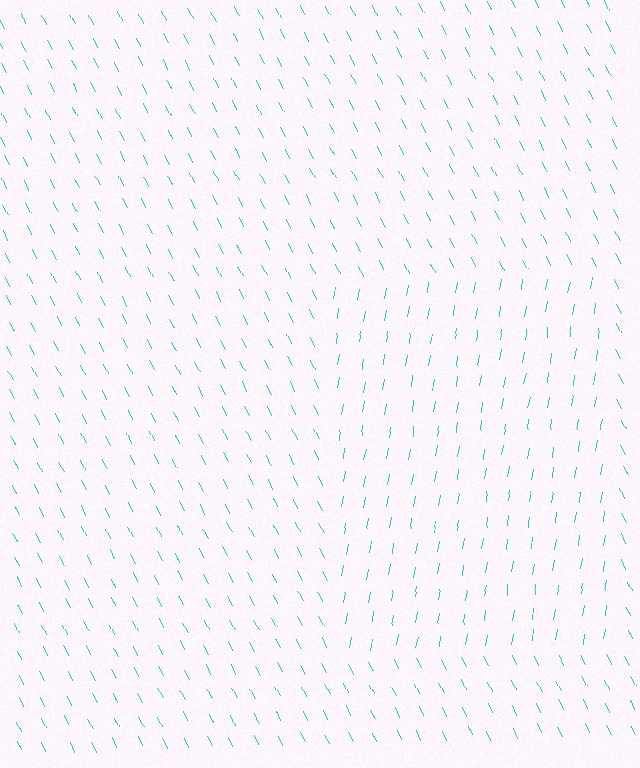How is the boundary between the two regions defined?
The boundary is defined purely by a change in line orientation (approximately 36 degrees difference). All lines are the same color and thickness.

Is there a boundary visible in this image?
Yes, there is a texture boundary formed by a change in line orientation.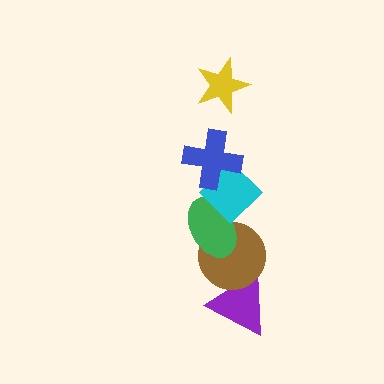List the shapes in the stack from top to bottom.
From top to bottom: the yellow star, the blue cross, the cyan diamond, the green ellipse, the brown circle, the purple triangle.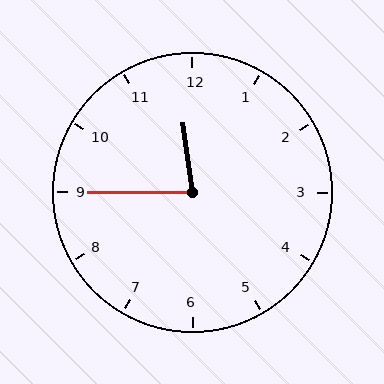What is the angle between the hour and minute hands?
Approximately 82 degrees.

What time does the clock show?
11:45.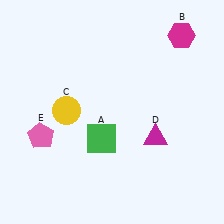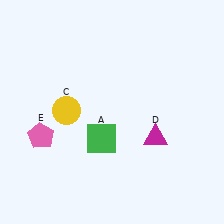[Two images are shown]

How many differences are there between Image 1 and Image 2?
There is 1 difference between the two images.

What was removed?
The magenta hexagon (B) was removed in Image 2.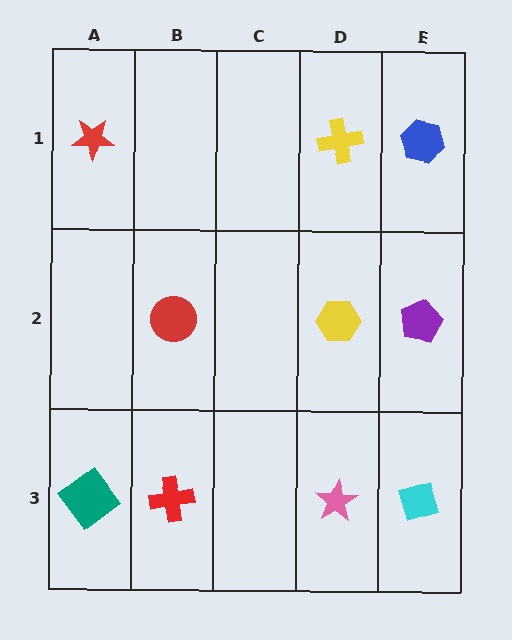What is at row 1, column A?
A red star.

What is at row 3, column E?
A cyan diamond.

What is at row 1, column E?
A blue hexagon.